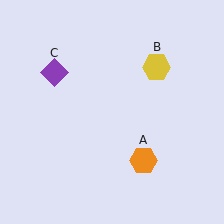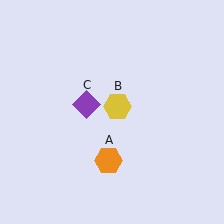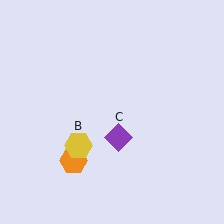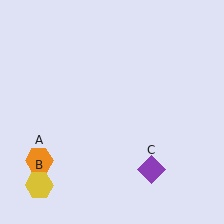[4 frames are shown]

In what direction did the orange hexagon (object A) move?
The orange hexagon (object A) moved left.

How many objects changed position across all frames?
3 objects changed position: orange hexagon (object A), yellow hexagon (object B), purple diamond (object C).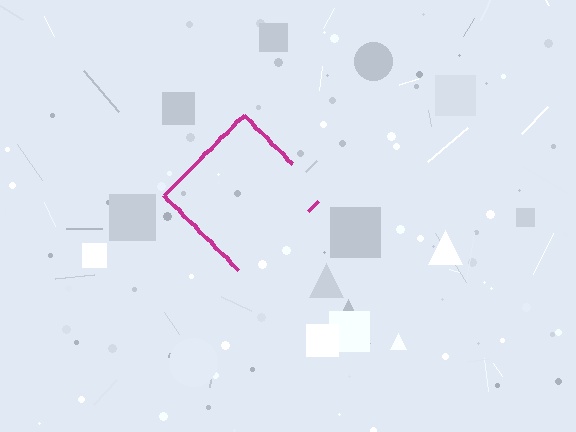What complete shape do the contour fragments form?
The contour fragments form a diamond.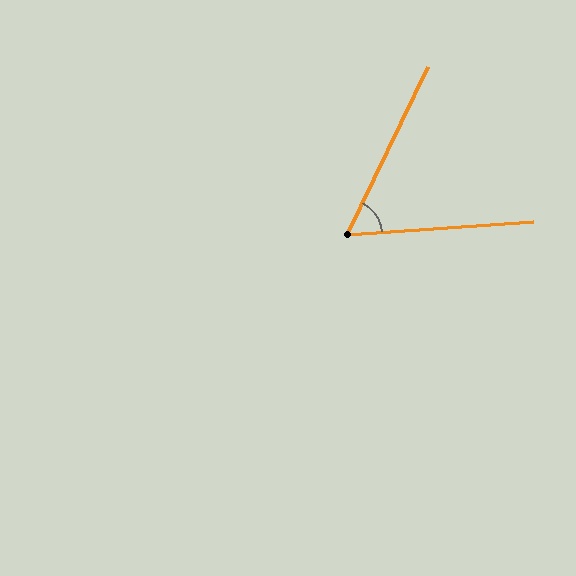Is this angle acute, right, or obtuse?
It is acute.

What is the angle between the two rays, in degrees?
Approximately 60 degrees.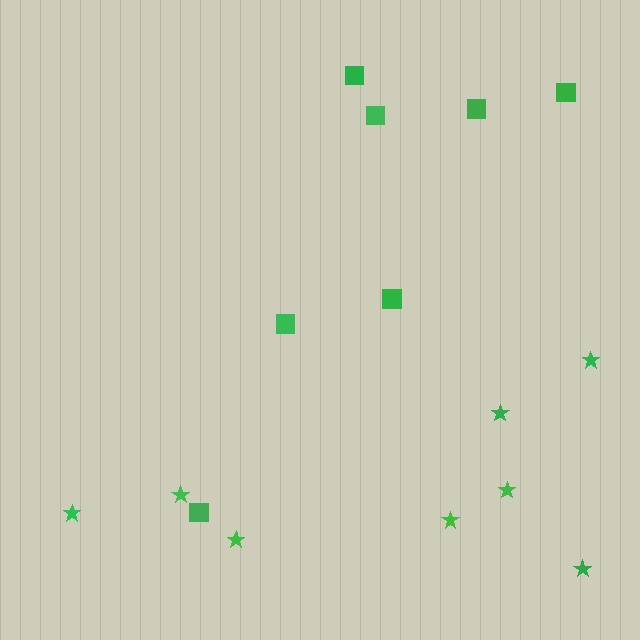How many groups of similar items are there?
There are 2 groups: one group of stars (8) and one group of squares (7).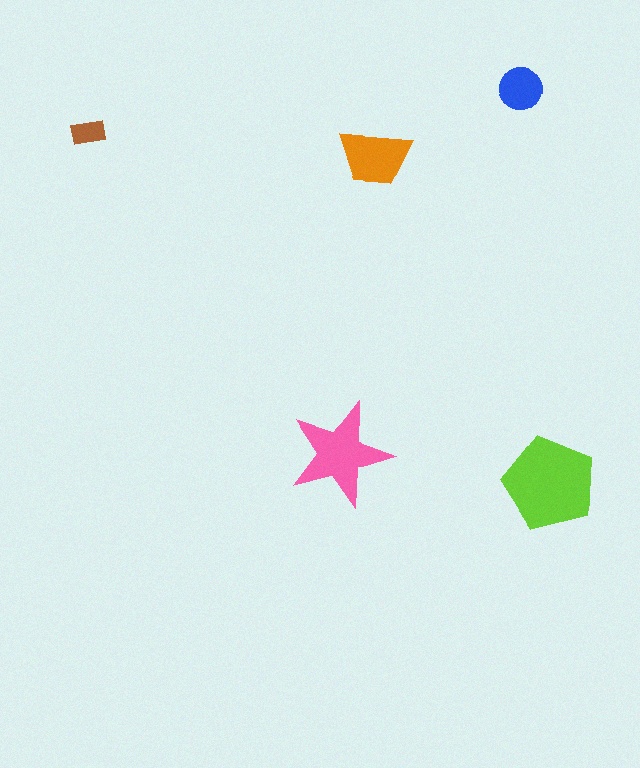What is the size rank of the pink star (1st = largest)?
2nd.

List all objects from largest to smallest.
The lime pentagon, the pink star, the orange trapezoid, the blue circle, the brown rectangle.